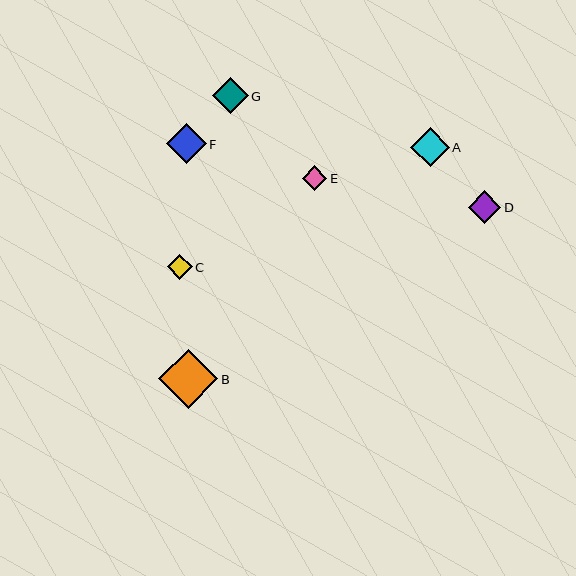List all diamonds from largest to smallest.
From largest to smallest: B, F, A, G, D, C, E.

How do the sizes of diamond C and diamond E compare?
Diamond C and diamond E are approximately the same size.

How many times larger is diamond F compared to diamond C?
Diamond F is approximately 1.6 times the size of diamond C.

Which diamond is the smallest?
Diamond E is the smallest with a size of approximately 24 pixels.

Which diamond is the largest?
Diamond B is the largest with a size of approximately 59 pixels.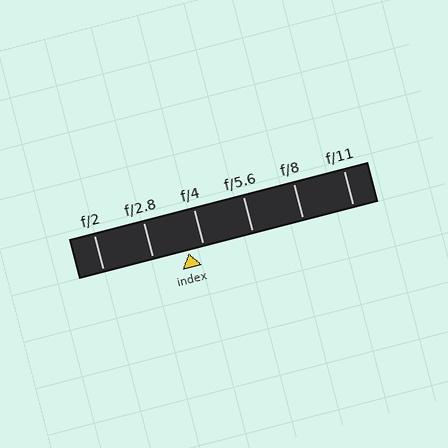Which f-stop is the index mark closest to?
The index mark is closest to f/4.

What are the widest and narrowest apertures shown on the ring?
The widest aperture shown is f/2 and the narrowest is f/11.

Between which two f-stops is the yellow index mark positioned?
The index mark is between f/2.8 and f/4.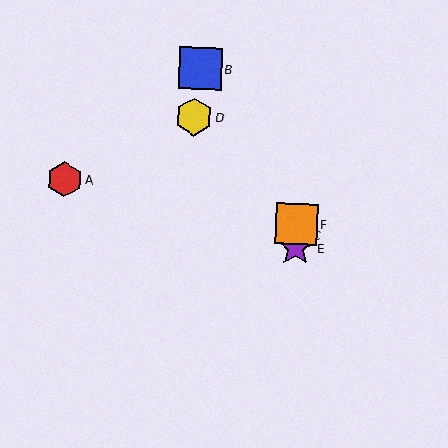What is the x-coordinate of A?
Object A is at x≈65.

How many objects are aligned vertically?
3 objects (C, E, F) are aligned vertically.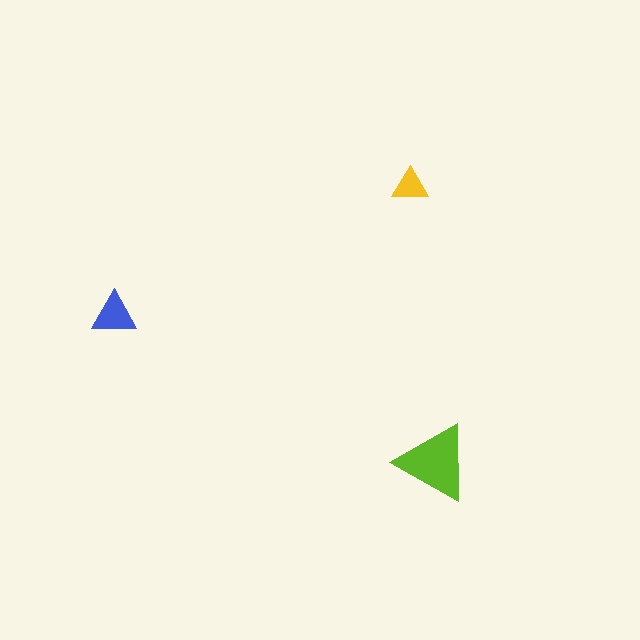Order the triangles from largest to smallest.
the lime one, the blue one, the yellow one.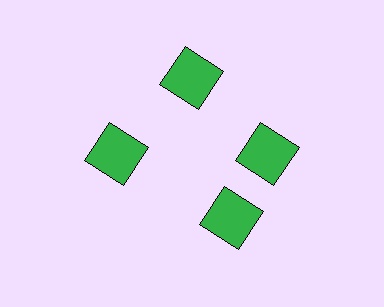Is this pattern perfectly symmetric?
No. The 4 green squares are arranged in a ring, but one element near the 6 o'clock position is rotated out of alignment along the ring, breaking the 4-fold rotational symmetry.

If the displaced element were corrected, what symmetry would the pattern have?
It would have 4-fold rotational symmetry — the pattern would map onto itself every 90 degrees.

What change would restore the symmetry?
The symmetry would be restored by rotating it back into even spacing with its neighbors so that all 4 squares sit at equal angles and equal distance from the center.